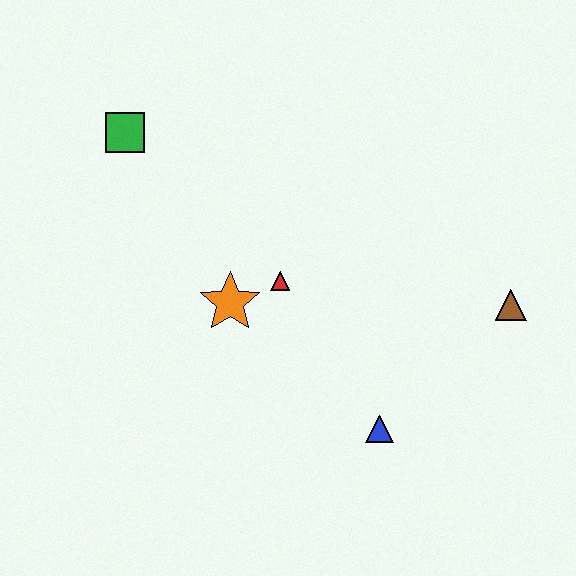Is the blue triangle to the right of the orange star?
Yes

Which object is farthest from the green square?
The brown triangle is farthest from the green square.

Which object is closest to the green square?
The orange star is closest to the green square.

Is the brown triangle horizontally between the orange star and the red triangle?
No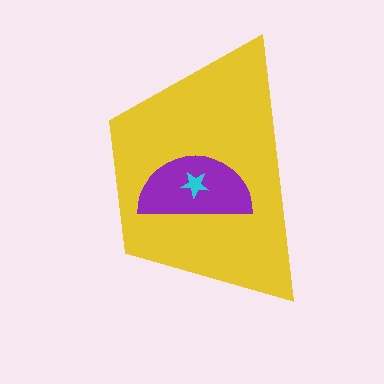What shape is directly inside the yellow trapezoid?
The purple semicircle.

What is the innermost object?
The cyan star.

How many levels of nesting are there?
3.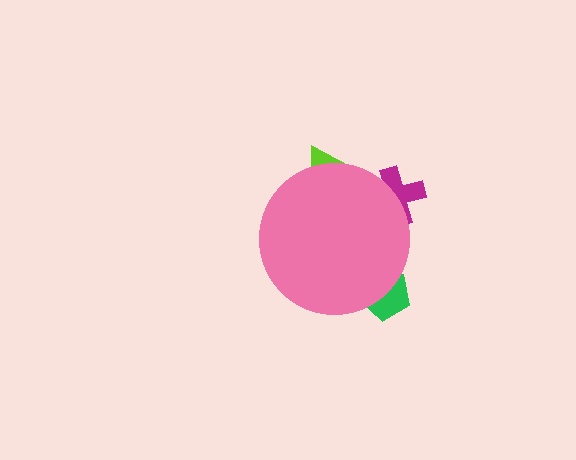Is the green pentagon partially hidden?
Yes, the green pentagon is partially hidden behind the pink circle.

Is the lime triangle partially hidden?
Yes, the lime triangle is partially hidden behind the pink circle.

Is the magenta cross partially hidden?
Yes, the magenta cross is partially hidden behind the pink circle.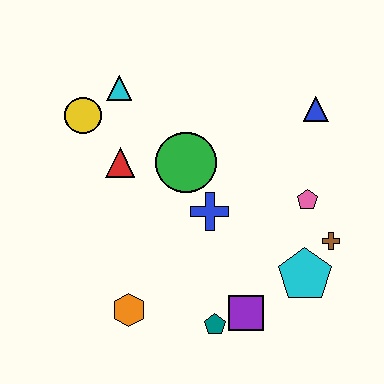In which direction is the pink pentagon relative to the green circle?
The pink pentagon is to the right of the green circle.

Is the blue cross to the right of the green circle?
Yes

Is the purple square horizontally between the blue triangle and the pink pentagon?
No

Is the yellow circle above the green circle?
Yes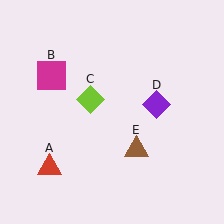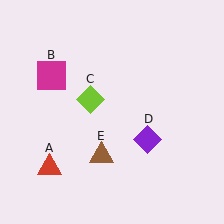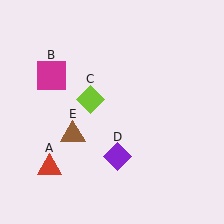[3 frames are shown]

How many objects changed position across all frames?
2 objects changed position: purple diamond (object D), brown triangle (object E).